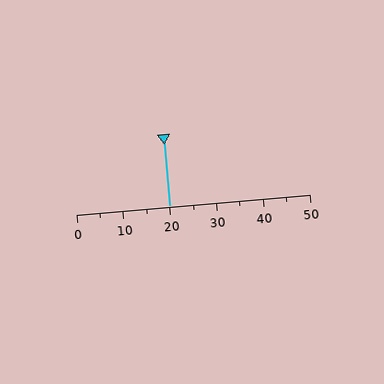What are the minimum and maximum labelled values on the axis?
The axis runs from 0 to 50.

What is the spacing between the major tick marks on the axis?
The major ticks are spaced 10 apart.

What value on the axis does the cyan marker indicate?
The marker indicates approximately 20.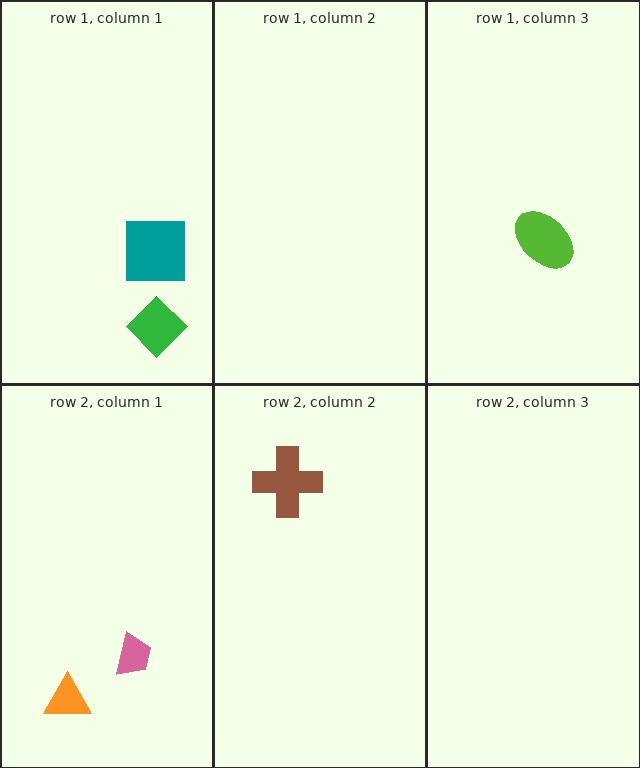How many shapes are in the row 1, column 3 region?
1.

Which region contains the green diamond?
The row 1, column 1 region.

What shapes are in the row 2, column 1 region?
The orange triangle, the pink trapezoid.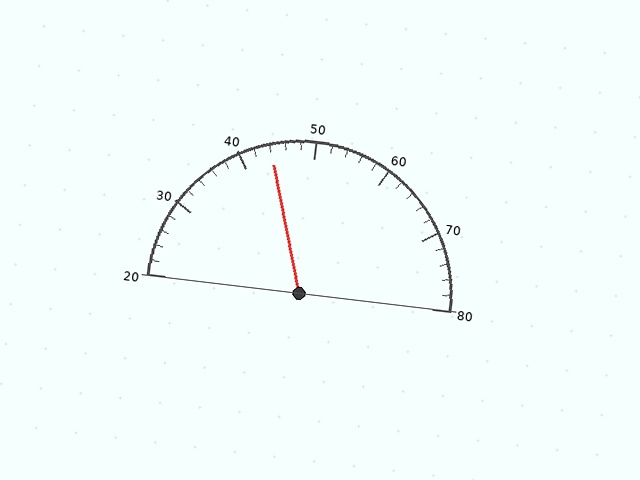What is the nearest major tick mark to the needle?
The nearest major tick mark is 40.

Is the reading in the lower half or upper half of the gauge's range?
The reading is in the lower half of the range (20 to 80).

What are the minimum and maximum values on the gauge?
The gauge ranges from 20 to 80.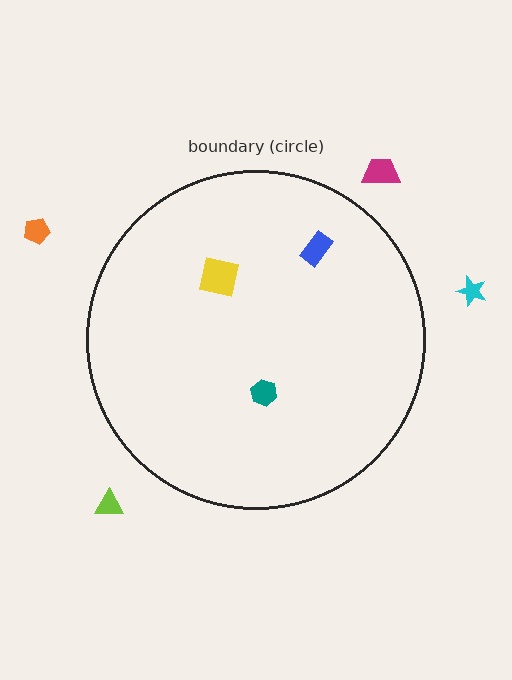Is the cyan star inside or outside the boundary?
Outside.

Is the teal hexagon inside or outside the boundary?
Inside.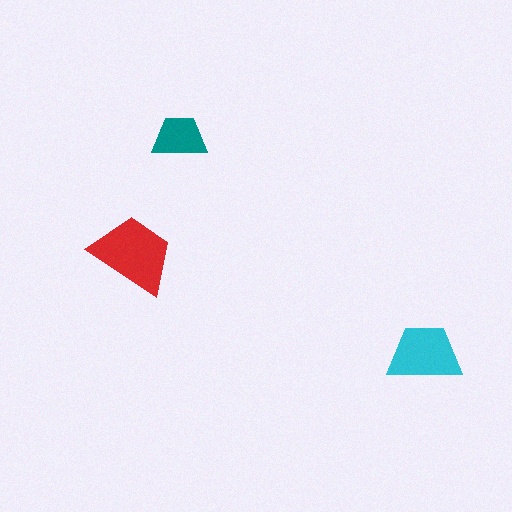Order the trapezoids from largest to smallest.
the red one, the cyan one, the teal one.